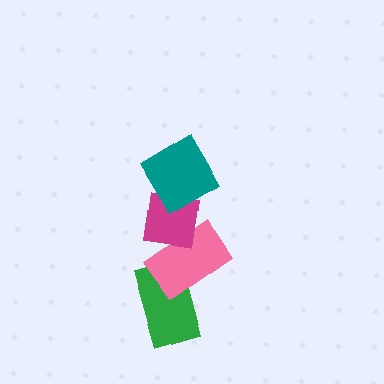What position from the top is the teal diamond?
The teal diamond is 1st from the top.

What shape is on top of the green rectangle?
The pink rectangle is on top of the green rectangle.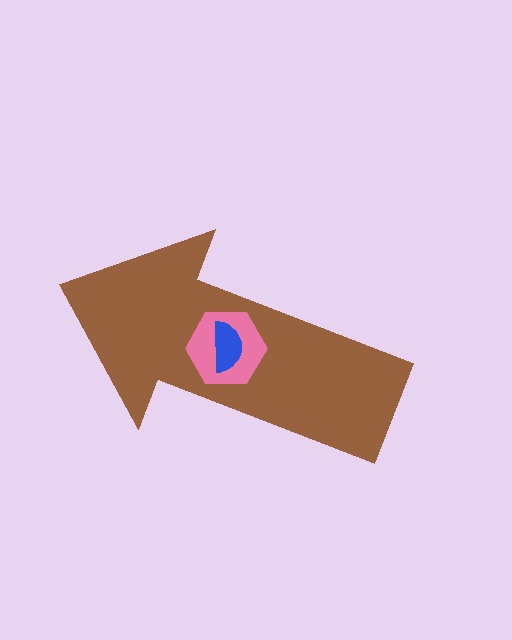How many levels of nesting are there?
3.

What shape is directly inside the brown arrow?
The pink hexagon.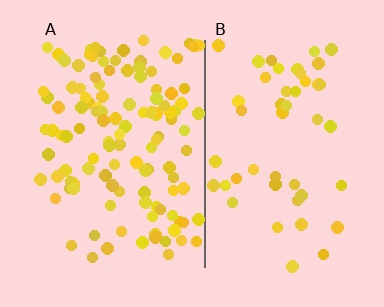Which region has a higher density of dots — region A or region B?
A (the left).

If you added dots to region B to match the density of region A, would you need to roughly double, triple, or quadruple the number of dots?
Approximately triple.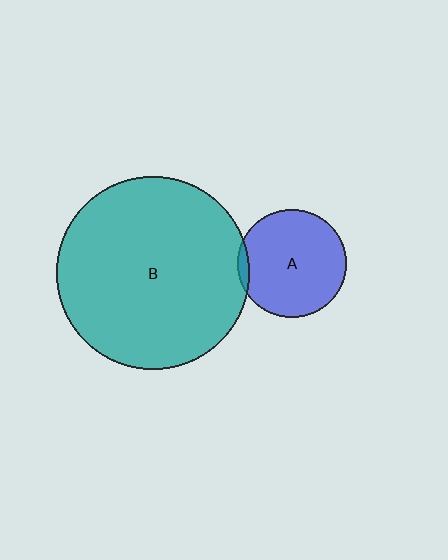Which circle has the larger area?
Circle B (teal).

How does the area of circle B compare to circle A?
Approximately 3.2 times.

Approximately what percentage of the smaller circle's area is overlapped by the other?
Approximately 5%.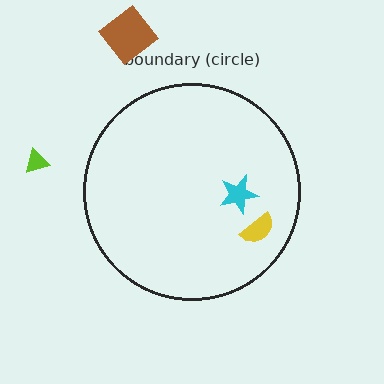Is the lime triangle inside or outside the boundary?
Outside.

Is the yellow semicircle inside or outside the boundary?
Inside.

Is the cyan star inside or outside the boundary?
Inside.